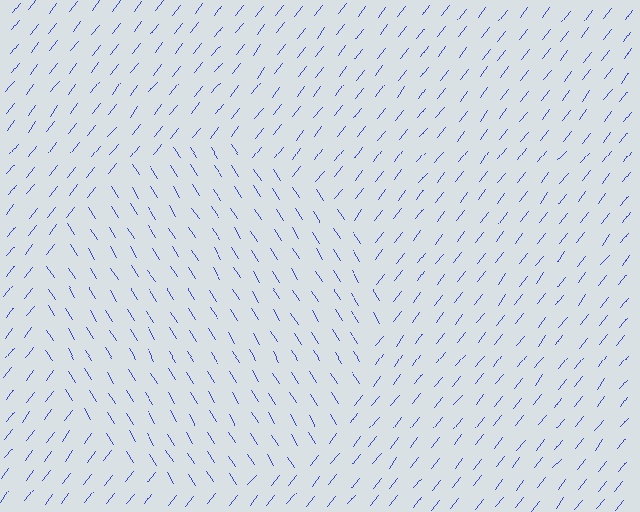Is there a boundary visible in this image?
Yes, there is a texture boundary formed by a change in line orientation.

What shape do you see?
I see a circle.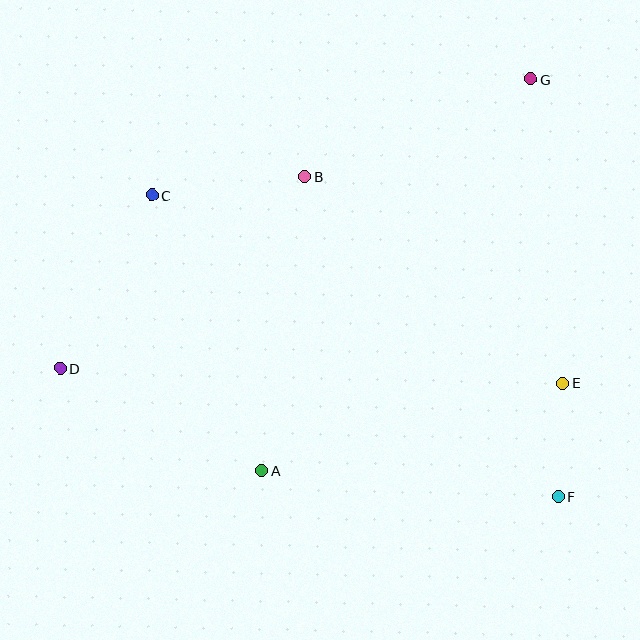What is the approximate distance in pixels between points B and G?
The distance between B and G is approximately 246 pixels.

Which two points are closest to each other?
Points E and F are closest to each other.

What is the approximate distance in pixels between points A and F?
The distance between A and F is approximately 298 pixels.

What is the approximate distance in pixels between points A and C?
The distance between A and C is approximately 296 pixels.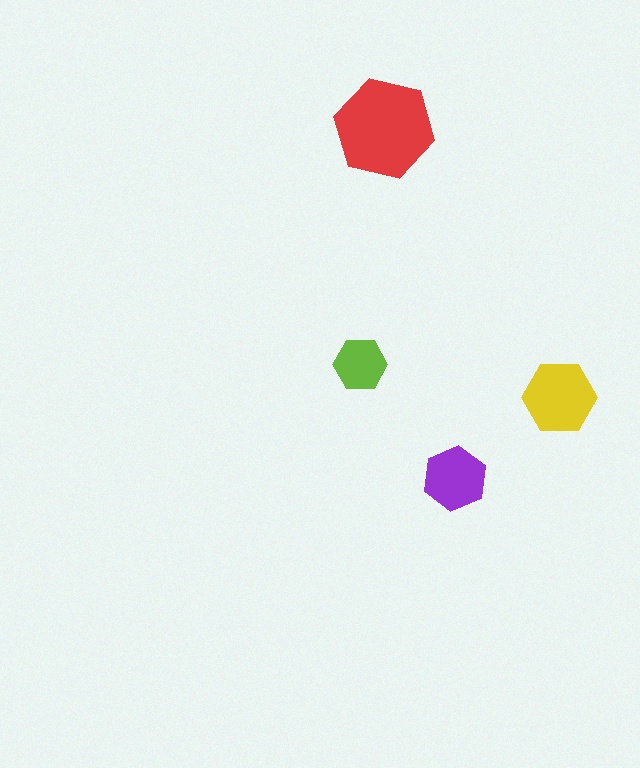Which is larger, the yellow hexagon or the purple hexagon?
The yellow one.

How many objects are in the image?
There are 4 objects in the image.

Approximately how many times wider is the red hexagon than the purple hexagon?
About 1.5 times wider.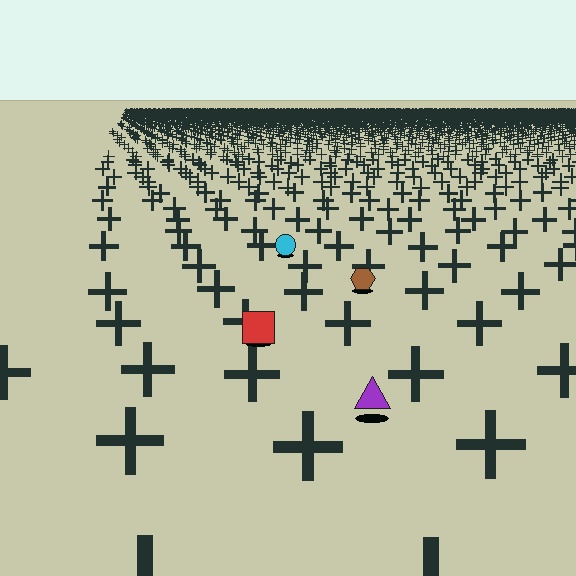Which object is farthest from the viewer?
The cyan circle is farthest from the viewer. It appears smaller and the ground texture around it is denser.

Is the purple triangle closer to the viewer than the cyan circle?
Yes. The purple triangle is closer — you can tell from the texture gradient: the ground texture is coarser near it.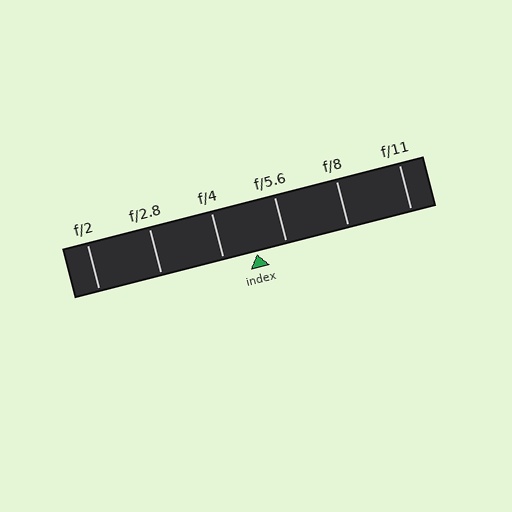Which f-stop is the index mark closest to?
The index mark is closest to f/5.6.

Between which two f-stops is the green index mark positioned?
The index mark is between f/4 and f/5.6.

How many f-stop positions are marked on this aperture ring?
There are 6 f-stop positions marked.